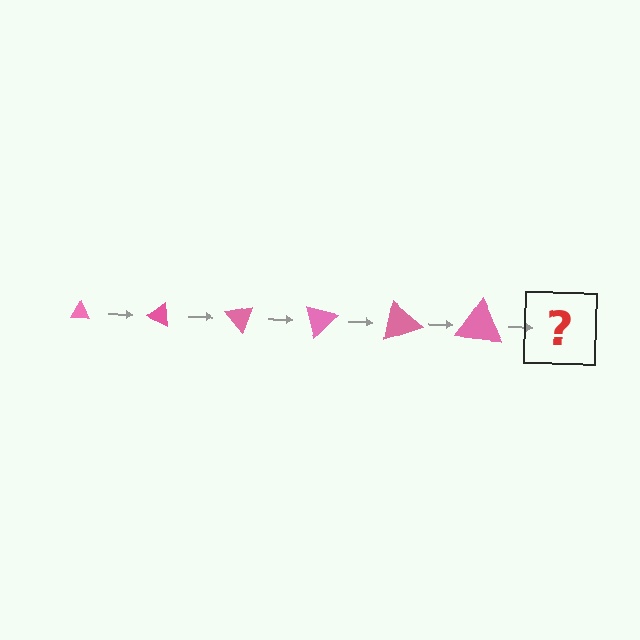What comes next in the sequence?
The next element should be a triangle, larger than the previous one and rotated 150 degrees from the start.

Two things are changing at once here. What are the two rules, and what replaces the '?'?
The two rules are that the triangle grows larger each step and it rotates 25 degrees each step. The '?' should be a triangle, larger than the previous one and rotated 150 degrees from the start.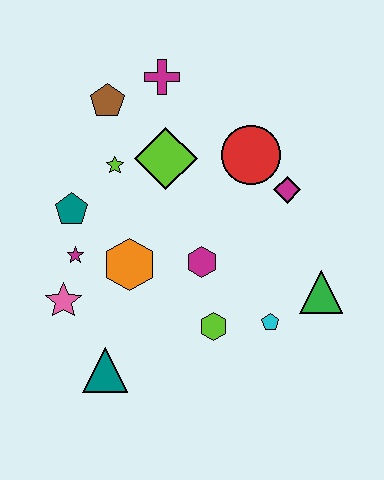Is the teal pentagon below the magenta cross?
Yes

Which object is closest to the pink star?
The magenta star is closest to the pink star.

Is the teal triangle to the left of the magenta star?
No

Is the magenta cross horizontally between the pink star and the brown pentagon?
No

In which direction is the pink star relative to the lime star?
The pink star is below the lime star.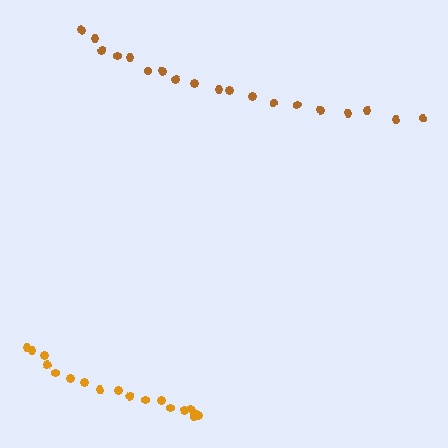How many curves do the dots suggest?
There are 2 distinct paths.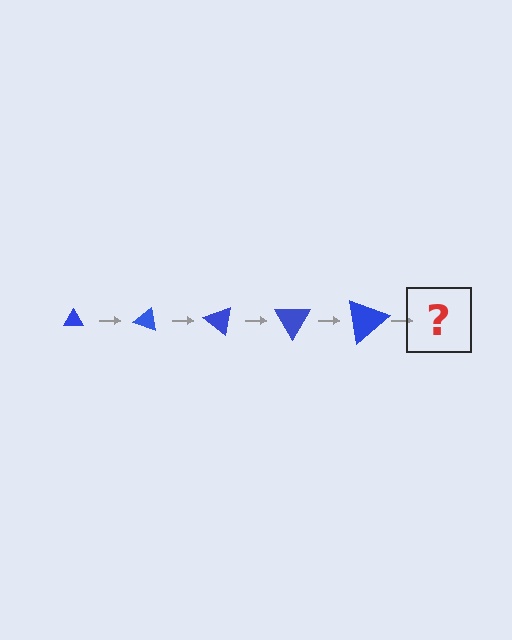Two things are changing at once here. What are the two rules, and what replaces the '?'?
The two rules are that the triangle grows larger each step and it rotates 20 degrees each step. The '?' should be a triangle, larger than the previous one and rotated 100 degrees from the start.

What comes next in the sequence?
The next element should be a triangle, larger than the previous one and rotated 100 degrees from the start.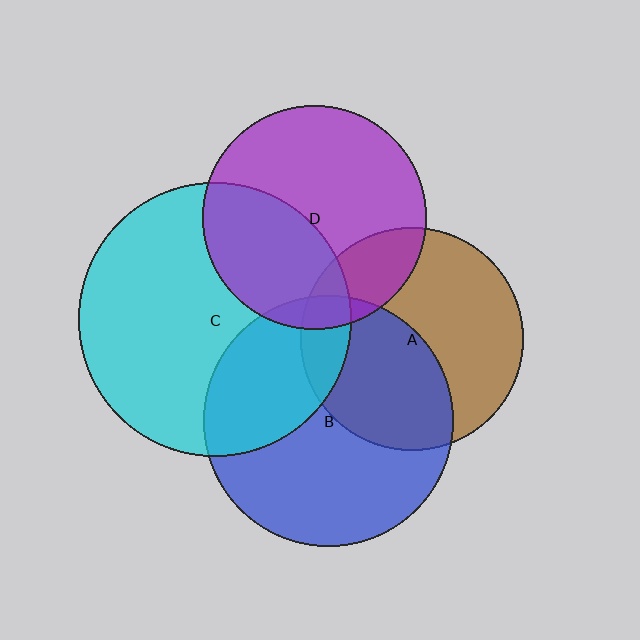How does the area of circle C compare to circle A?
Approximately 1.5 times.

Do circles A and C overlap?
Yes.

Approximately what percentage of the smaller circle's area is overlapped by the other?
Approximately 15%.